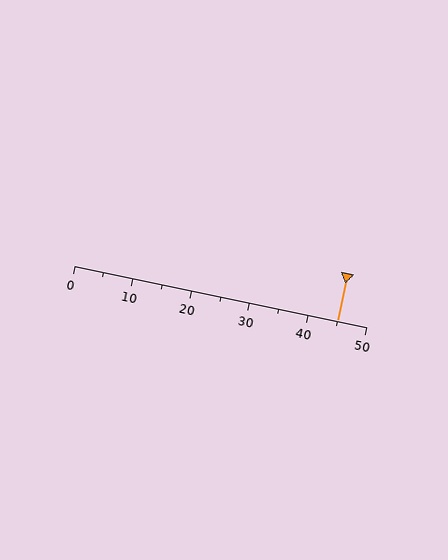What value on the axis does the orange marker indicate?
The marker indicates approximately 45.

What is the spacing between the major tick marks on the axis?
The major ticks are spaced 10 apart.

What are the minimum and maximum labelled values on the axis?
The axis runs from 0 to 50.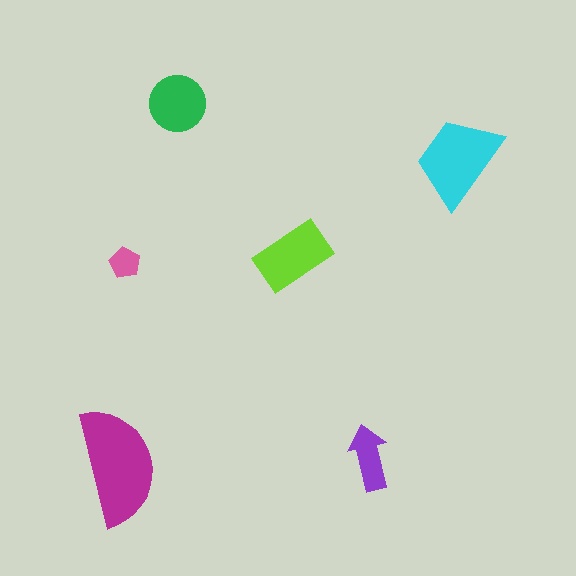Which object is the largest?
The magenta semicircle.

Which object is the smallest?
The pink pentagon.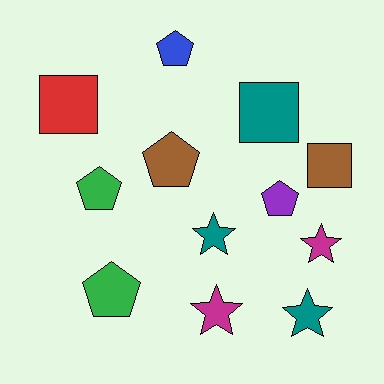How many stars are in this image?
There are 4 stars.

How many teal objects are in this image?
There are 3 teal objects.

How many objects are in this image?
There are 12 objects.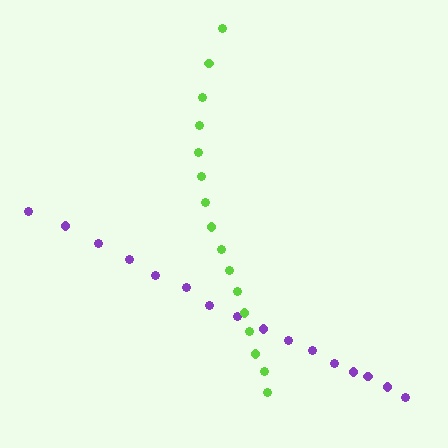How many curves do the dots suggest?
There are 2 distinct paths.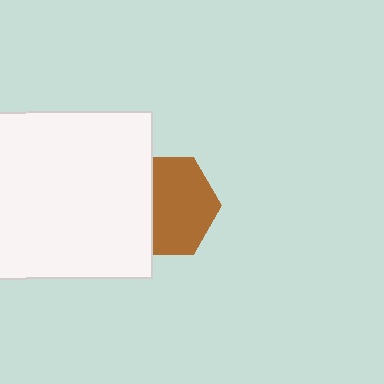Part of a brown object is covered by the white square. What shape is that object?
It is a hexagon.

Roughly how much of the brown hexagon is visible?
About half of it is visible (roughly 63%).